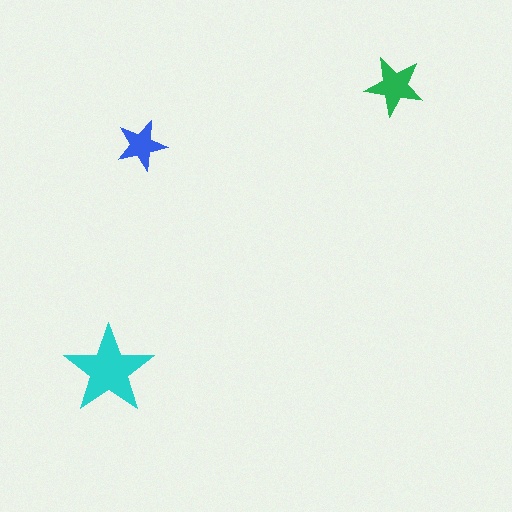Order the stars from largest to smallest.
the cyan one, the green one, the blue one.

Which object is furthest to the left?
The cyan star is leftmost.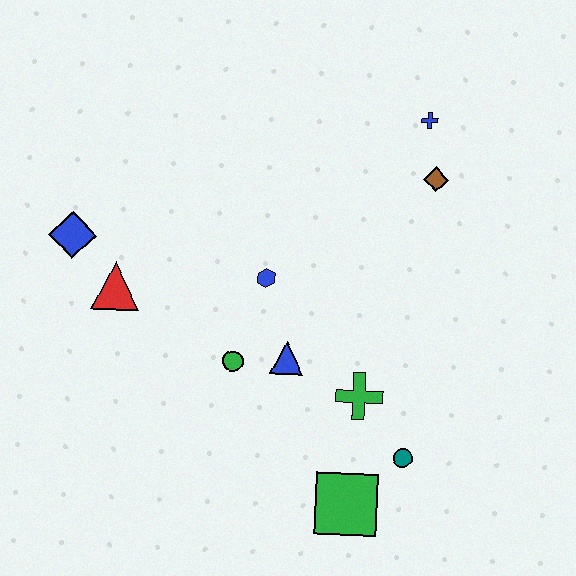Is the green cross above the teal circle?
Yes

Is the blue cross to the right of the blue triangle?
Yes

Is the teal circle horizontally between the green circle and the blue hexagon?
No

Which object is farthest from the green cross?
The blue diamond is farthest from the green cross.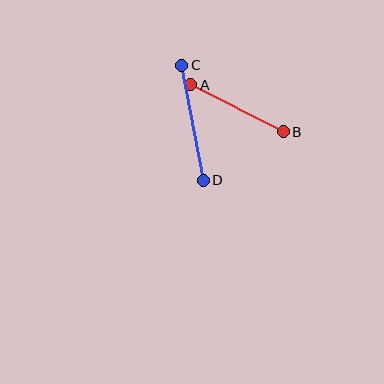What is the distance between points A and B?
The distance is approximately 104 pixels.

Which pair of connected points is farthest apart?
Points C and D are farthest apart.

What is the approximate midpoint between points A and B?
The midpoint is at approximately (237, 108) pixels.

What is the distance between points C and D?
The distance is approximately 117 pixels.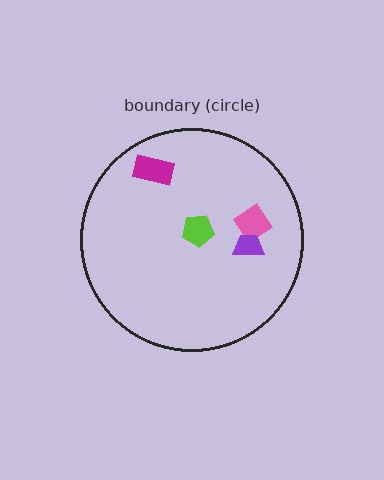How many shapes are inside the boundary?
4 inside, 0 outside.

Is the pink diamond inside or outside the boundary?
Inside.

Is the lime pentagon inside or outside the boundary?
Inside.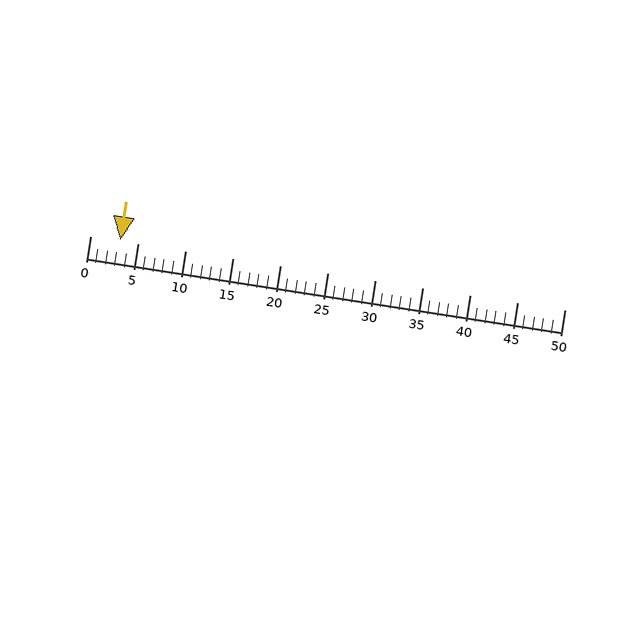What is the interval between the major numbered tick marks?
The major tick marks are spaced 5 units apart.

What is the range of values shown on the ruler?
The ruler shows values from 0 to 50.